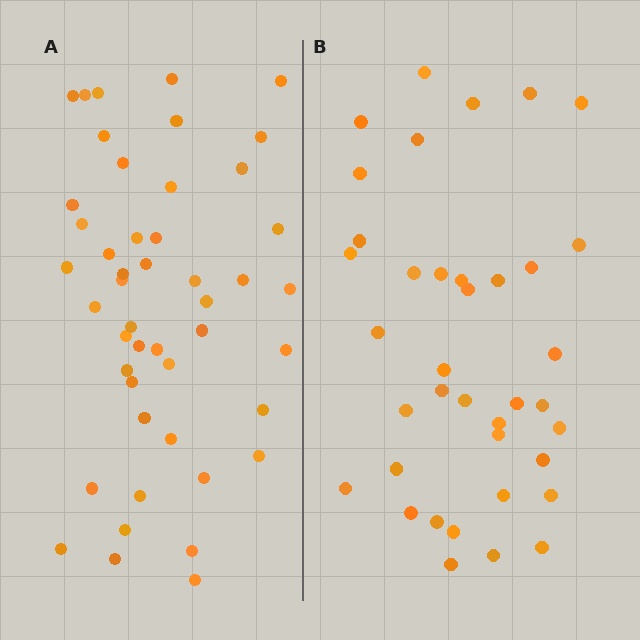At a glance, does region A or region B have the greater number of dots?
Region A (the left region) has more dots.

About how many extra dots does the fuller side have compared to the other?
Region A has roughly 8 or so more dots than region B.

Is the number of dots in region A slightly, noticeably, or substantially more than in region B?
Region A has only slightly more — the two regions are fairly close. The ratio is roughly 1.2 to 1.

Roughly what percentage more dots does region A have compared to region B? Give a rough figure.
About 25% more.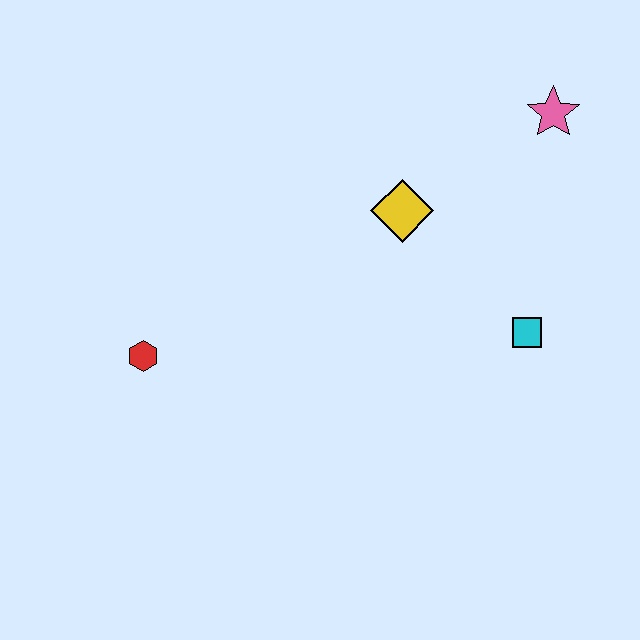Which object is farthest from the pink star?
The red hexagon is farthest from the pink star.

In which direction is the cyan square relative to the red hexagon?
The cyan square is to the right of the red hexagon.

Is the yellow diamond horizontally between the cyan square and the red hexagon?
Yes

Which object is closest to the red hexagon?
The yellow diamond is closest to the red hexagon.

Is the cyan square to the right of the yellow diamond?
Yes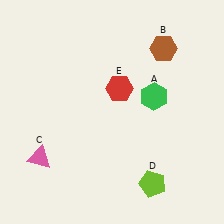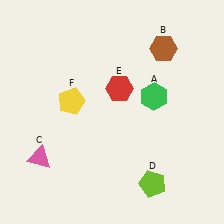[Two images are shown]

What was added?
A yellow pentagon (F) was added in Image 2.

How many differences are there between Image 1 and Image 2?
There is 1 difference between the two images.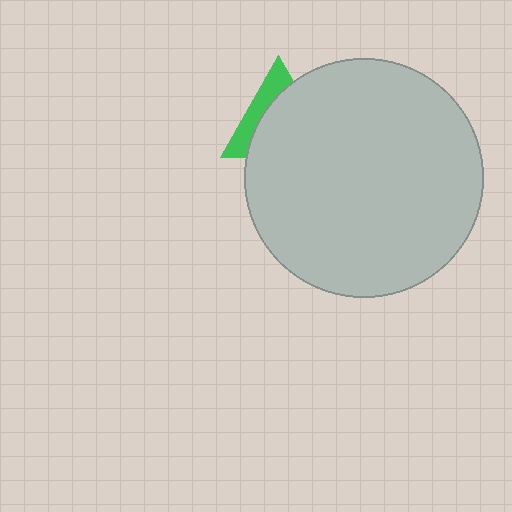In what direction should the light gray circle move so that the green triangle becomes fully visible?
The light gray circle should move toward the lower-right. That is the shortest direction to clear the overlap and leave the green triangle fully visible.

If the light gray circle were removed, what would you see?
You would see the complete green triangle.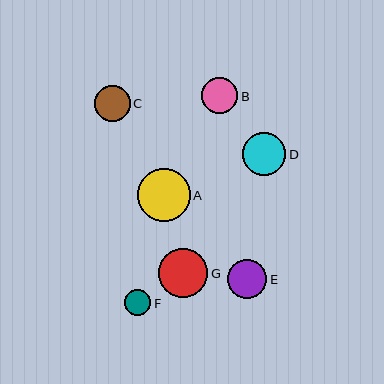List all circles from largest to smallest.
From largest to smallest: A, G, D, E, C, B, F.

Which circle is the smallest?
Circle F is the smallest with a size of approximately 26 pixels.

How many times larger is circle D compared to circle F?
Circle D is approximately 1.6 times the size of circle F.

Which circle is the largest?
Circle A is the largest with a size of approximately 53 pixels.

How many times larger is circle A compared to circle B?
Circle A is approximately 1.5 times the size of circle B.